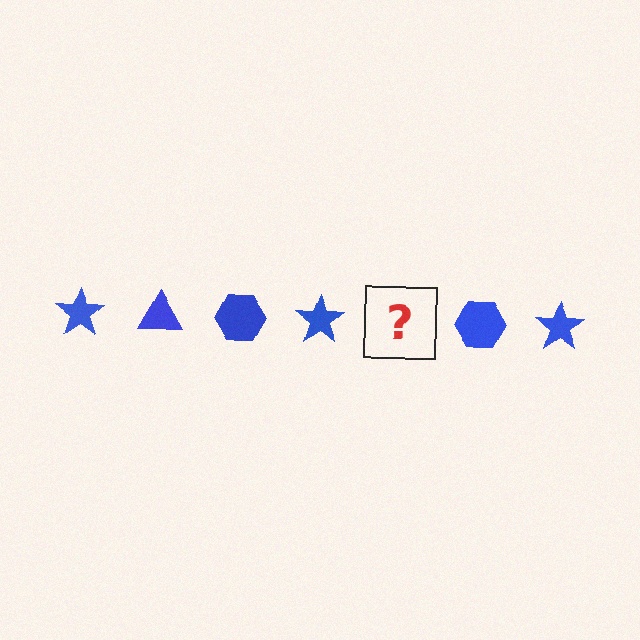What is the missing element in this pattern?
The missing element is a blue triangle.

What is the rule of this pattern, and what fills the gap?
The rule is that the pattern cycles through star, triangle, hexagon shapes in blue. The gap should be filled with a blue triangle.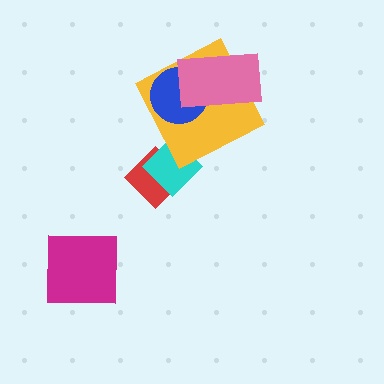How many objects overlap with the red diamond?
1 object overlaps with the red diamond.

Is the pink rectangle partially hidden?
No, no other shape covers it.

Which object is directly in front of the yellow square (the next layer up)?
The blue circle is directly in front of the yellow square.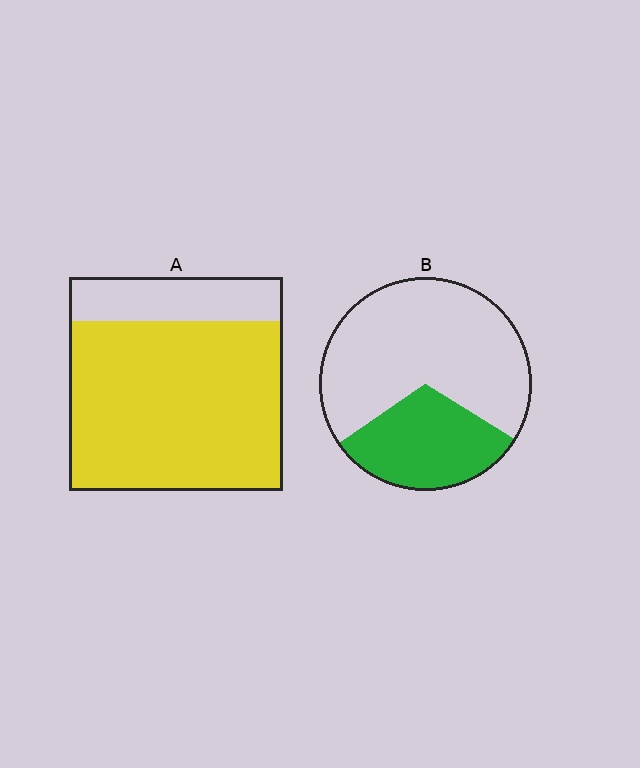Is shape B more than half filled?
No.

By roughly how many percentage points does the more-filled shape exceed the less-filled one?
By roughly 50 percentage points (A over B).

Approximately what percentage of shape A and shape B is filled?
A is approximately 80% and B is approximately 30%.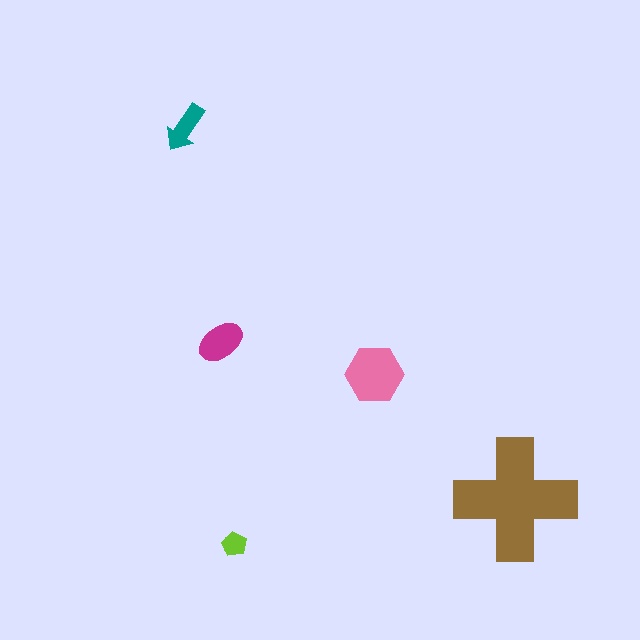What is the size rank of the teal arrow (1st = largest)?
4th.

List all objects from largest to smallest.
The brown cross, the pink hexagon, the magenta ellipse, the teal arrow, the lime pentagon.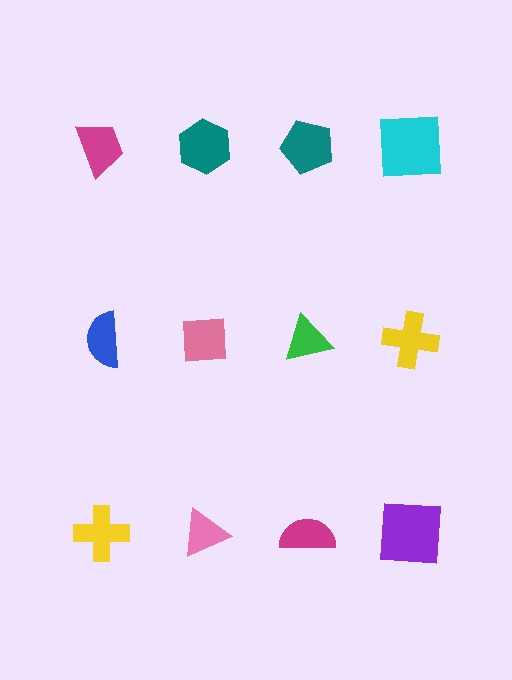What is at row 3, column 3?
A magenta semicircle.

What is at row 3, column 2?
A pink triangle.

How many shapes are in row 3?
4 shapes.